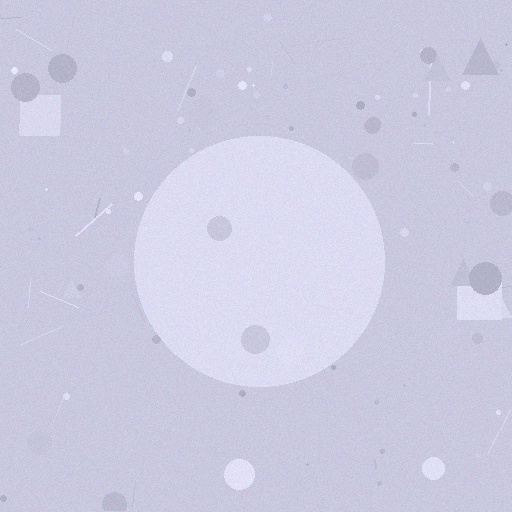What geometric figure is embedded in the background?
A circle is embedded in the background.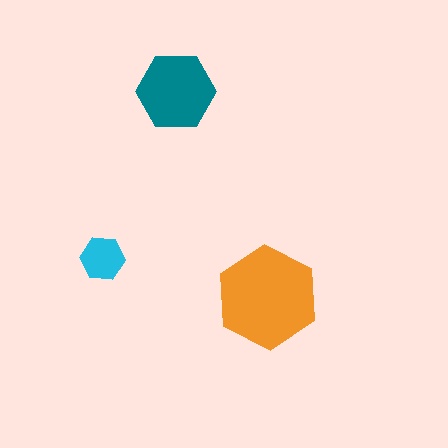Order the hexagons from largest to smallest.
the orange one, the teal one, the cyan one.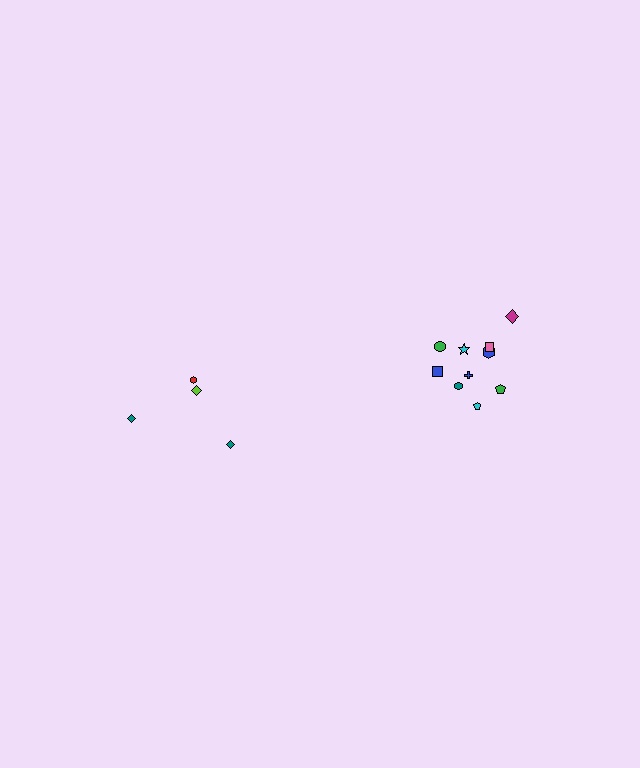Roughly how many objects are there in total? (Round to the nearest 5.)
Roughly 15 objects in total.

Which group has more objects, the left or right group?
The right group.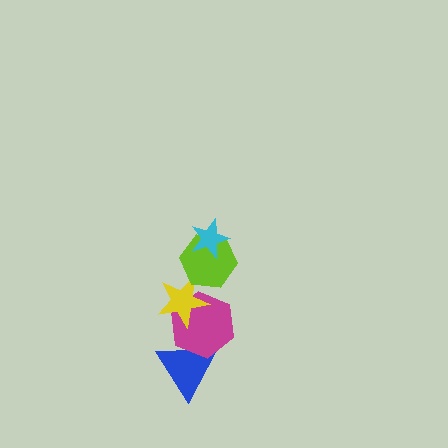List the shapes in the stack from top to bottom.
From top to bottom: the cyan star, the lime hexagon, the yellow star, the magenta hexagon, the blue triangle.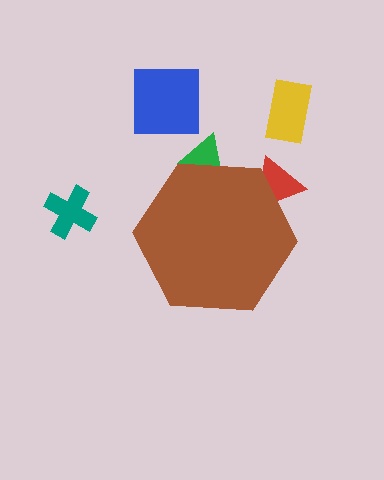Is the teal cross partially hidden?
No, the teal cross is fully visible.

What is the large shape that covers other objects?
A brown hexagon.